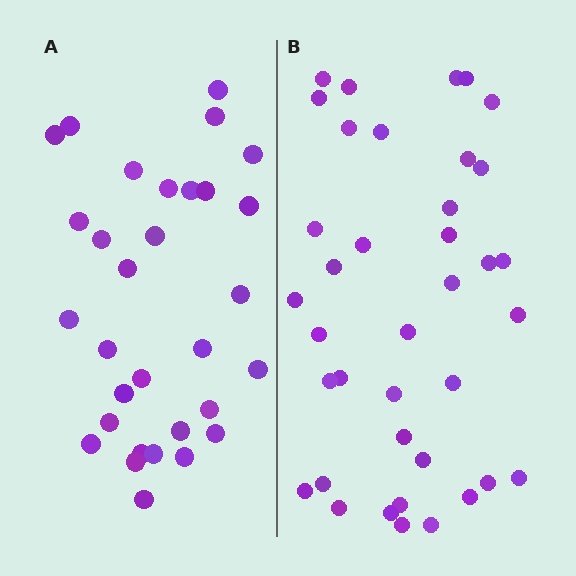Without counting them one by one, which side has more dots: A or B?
Region B (the right region) has more dots.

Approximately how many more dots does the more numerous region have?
Region B has roughly 8 or so more dots than region A.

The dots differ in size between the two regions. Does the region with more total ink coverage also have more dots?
No. Region A has more total ink coverage because its dots are larger, but region B actually contains more individual dots. Total area can be misleading — the number of items is what matters here.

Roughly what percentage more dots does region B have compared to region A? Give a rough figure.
About 25% more.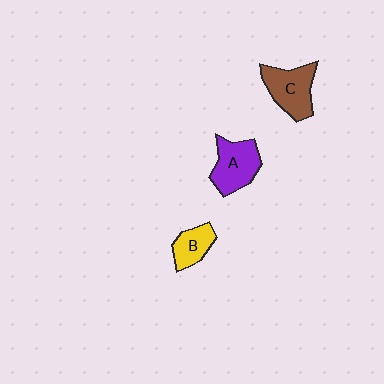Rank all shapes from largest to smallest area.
From largest to smallest: C (brown), A (purple), B (yellow).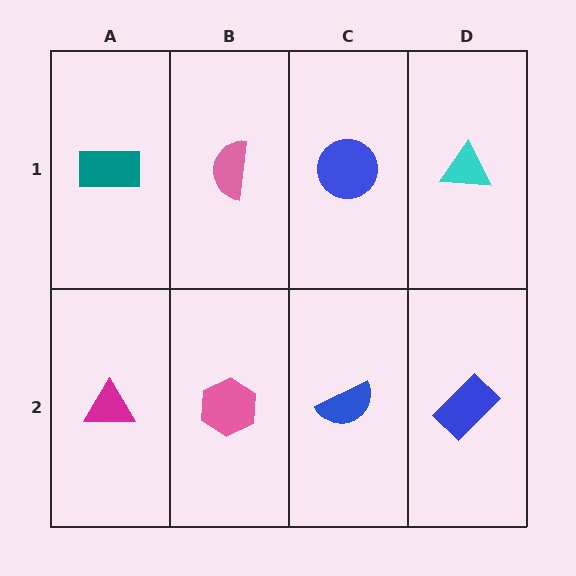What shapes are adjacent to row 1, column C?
A blue semicircle (row 2, column C), a pink semicircle (row 1, column B), a cyan triangle (row 1, column D).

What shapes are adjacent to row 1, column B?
A pink hexagon (row 2, column B), a teal rectangle (row 1, column A), a blue circle (row 1, column C).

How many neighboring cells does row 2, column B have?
3.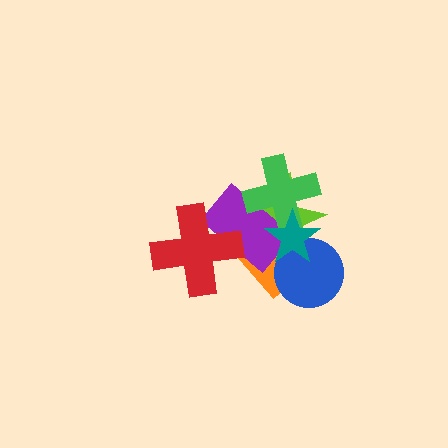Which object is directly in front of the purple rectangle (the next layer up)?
The green cross is directly in front of the purple rectangle.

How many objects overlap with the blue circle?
3 objects overlap with the blue circle.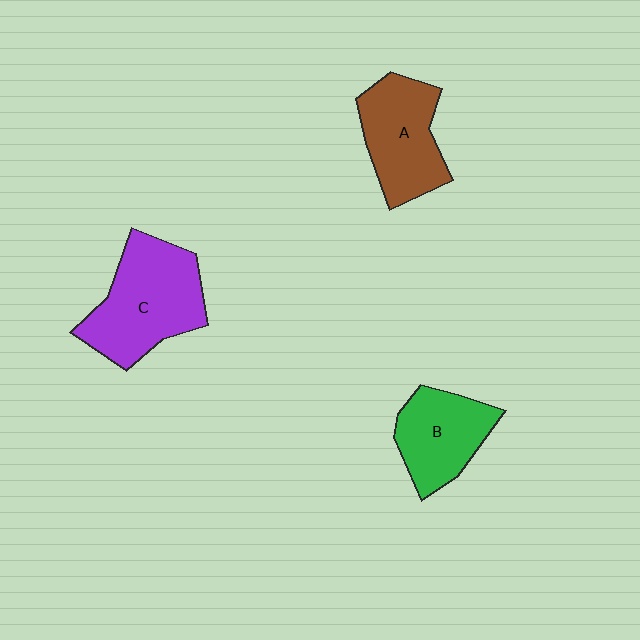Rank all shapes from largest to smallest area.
From largest to smallest: C (purple), A (brown), B (green).